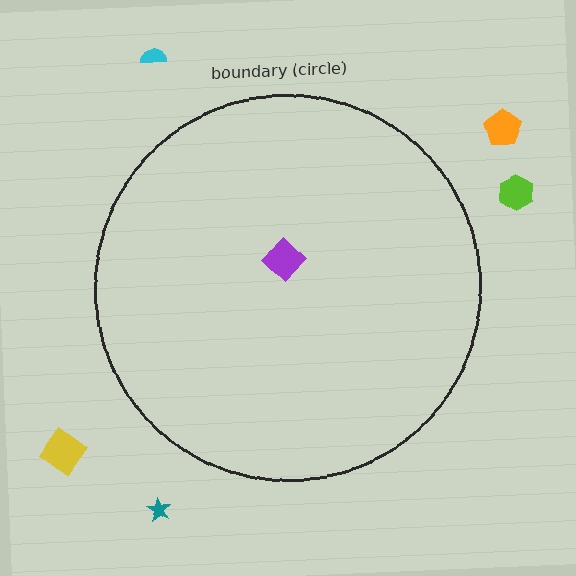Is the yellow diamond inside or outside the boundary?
Outside.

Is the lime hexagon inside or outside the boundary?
Outside.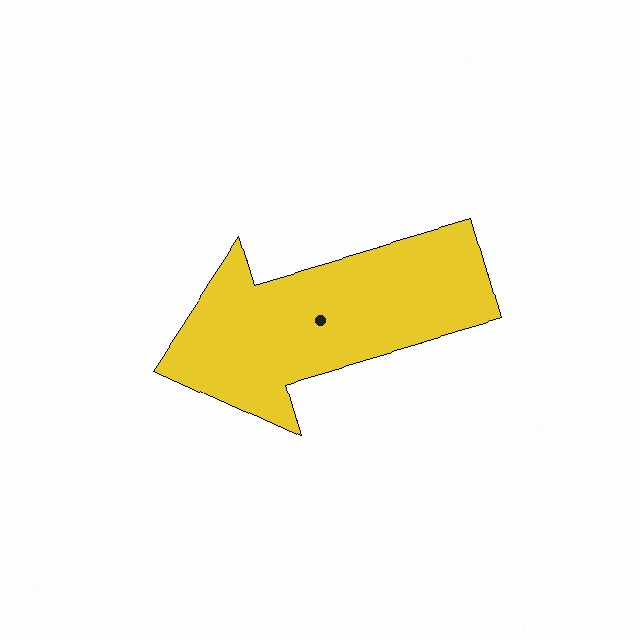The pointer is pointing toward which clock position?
Roughly 8 o'clock.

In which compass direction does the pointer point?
West.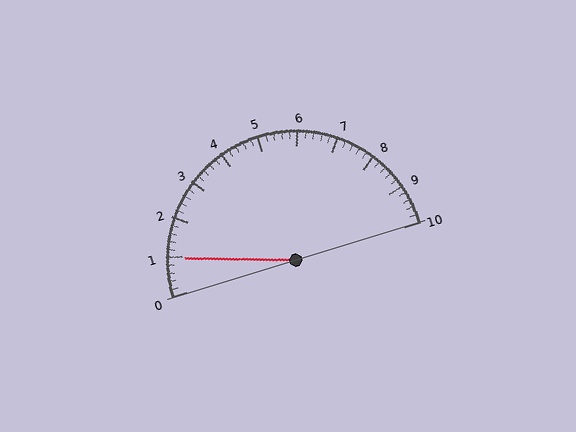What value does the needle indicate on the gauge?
The needle indicates approximately 1.0.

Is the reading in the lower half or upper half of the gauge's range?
The reading is in the lower half of the range (0 to 10).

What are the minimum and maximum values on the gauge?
The gauge ranges from 0 to 10.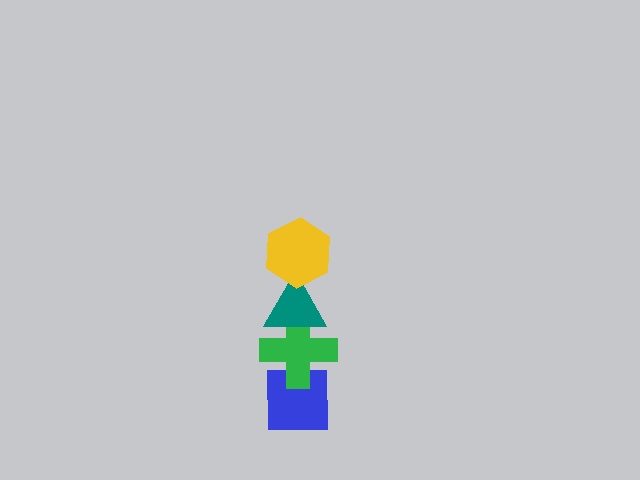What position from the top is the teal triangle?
The teal triangle is 2nd from the top.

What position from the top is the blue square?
The blue square is 4th from the top.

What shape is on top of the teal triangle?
The yellow hexagon is on top of the teal triangle.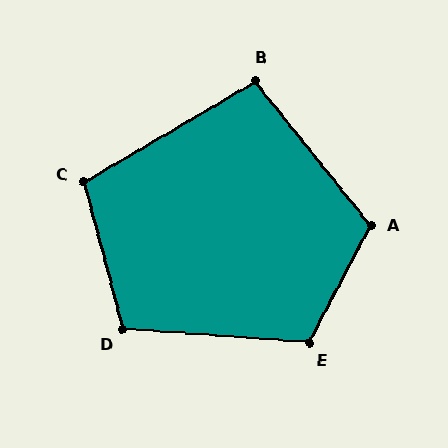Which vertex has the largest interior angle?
A, at approximately 114 degrees.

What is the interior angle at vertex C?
Approximately 106 degrees (obtuse).